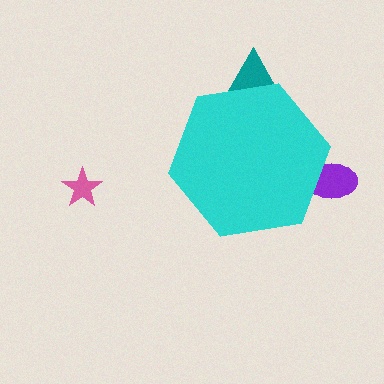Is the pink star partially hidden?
No, the pink star is fully visible.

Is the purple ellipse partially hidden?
Yes, the purple ellipse is partially hidden behind the cyan hexagon.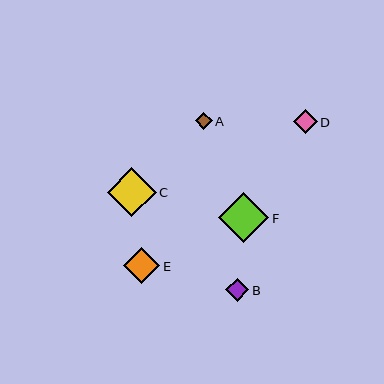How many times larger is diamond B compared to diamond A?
Diamond B is approximately 1.4 times the size of diamond A.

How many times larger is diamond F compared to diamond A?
Diamond F is approximately 3.0 times the size of diamond A.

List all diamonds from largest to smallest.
From largest to smallest: F, C, E, D, B, A.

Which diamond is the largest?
Diamond F is the largest with a size of approximately 50 pixels.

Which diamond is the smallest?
Diamond A is the smallest with a size of approximately 17 pixels.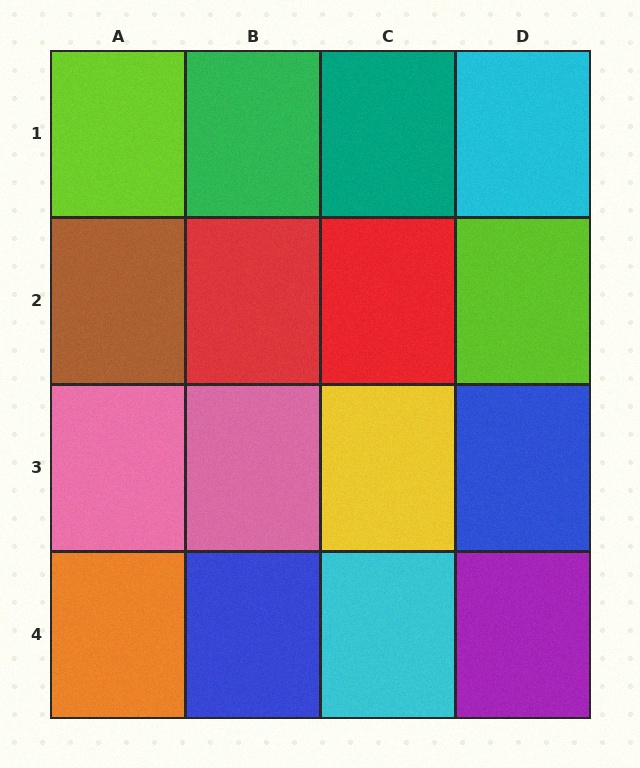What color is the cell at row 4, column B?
Blue.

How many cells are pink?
2 cells are pink.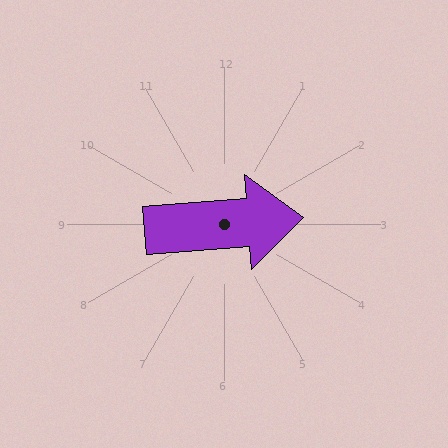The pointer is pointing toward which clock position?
Roughly 3 o'clock.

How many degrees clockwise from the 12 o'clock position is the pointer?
Approximately 86 degrees.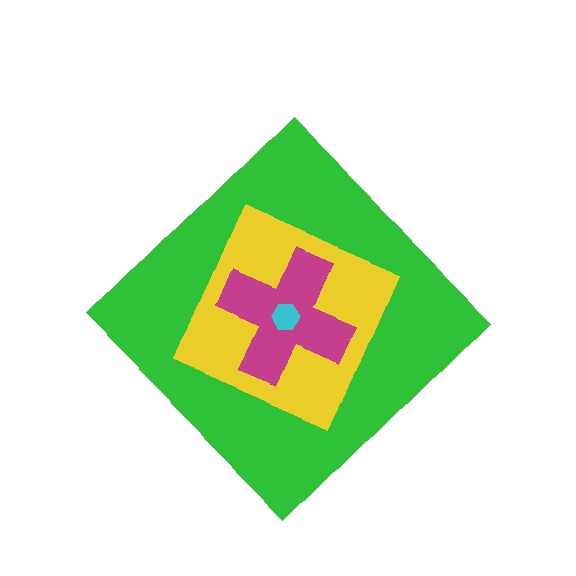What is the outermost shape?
The green diamond.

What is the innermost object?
The cyan hexagon.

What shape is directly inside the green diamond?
The yellow square.